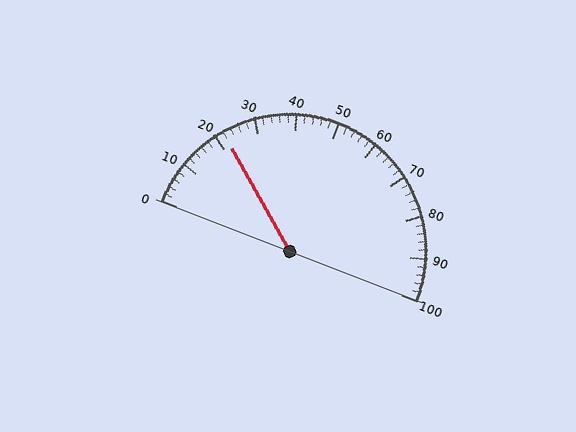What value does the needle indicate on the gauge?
The needle indicates approximately 22.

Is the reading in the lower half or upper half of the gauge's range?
The reading is in the lower half of the range (0 to 100).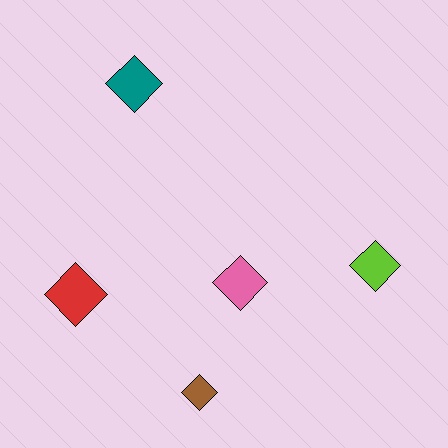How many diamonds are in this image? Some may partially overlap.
There are 5 diamonds.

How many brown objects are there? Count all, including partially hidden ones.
There is 1 brown object.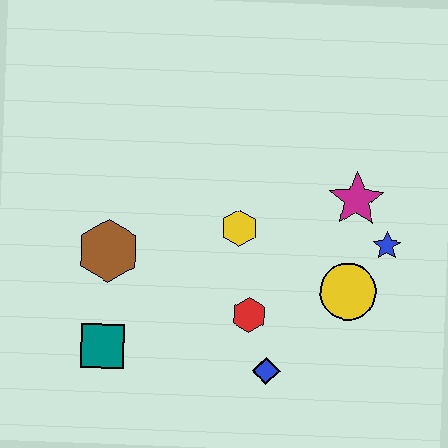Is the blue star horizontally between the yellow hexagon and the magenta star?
No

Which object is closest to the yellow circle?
The blue star is closest to the yellow circle.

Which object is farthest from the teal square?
The blue star is farthest from the teal square.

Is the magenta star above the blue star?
Yes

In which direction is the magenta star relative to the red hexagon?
The magenta star is above the red hexagon.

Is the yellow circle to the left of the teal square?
No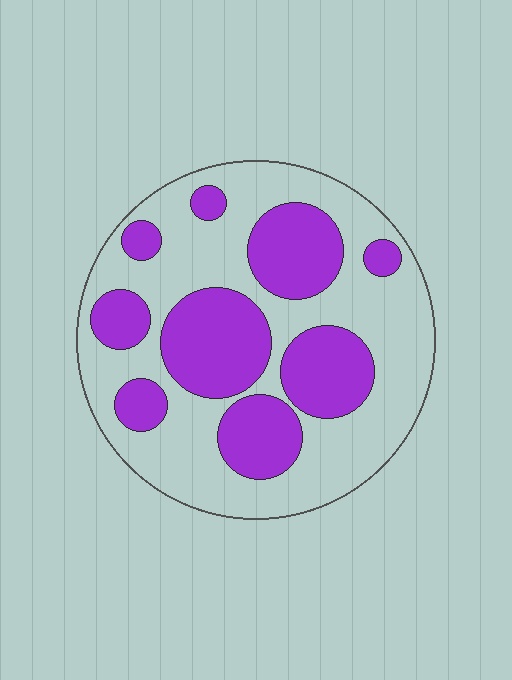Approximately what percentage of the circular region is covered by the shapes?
Approximately 40%.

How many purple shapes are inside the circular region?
9.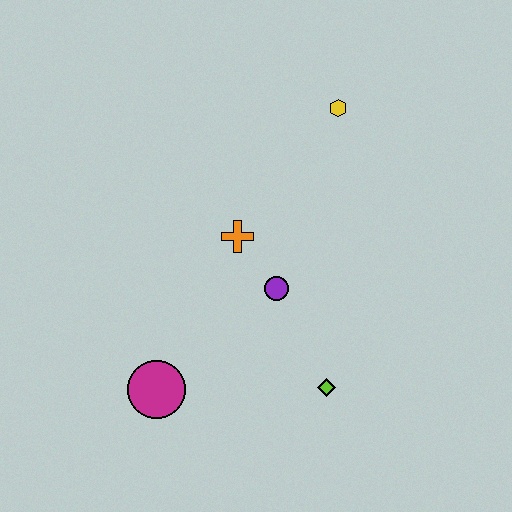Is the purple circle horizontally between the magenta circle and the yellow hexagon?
Yes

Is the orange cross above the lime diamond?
Yes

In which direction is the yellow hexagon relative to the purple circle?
The yellow hexagon is above the purple circle.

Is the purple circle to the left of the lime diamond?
Yes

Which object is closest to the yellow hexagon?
The orange cross is closest to the yellow hexagon.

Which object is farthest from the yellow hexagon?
The magenta circle is farthest from the yellow hexagon.